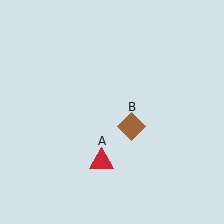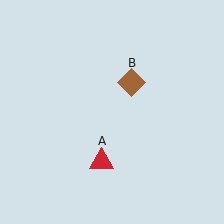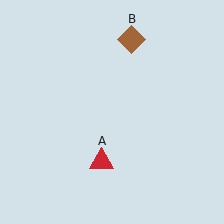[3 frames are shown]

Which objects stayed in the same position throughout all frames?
Red triangle (object A) remained stationary.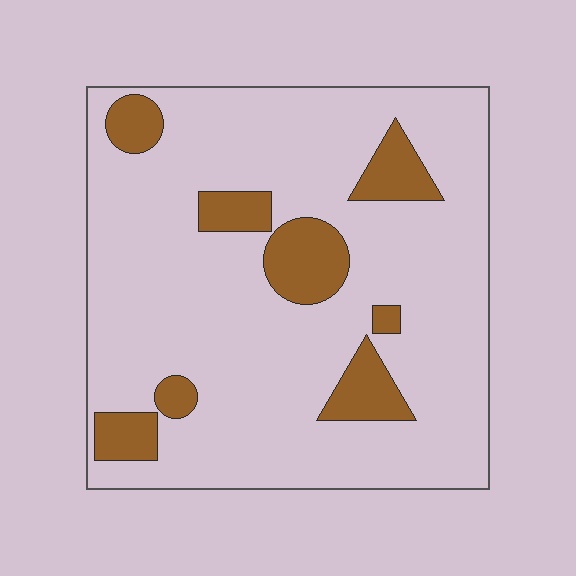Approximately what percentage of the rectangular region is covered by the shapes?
Approximately 15%.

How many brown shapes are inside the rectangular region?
8.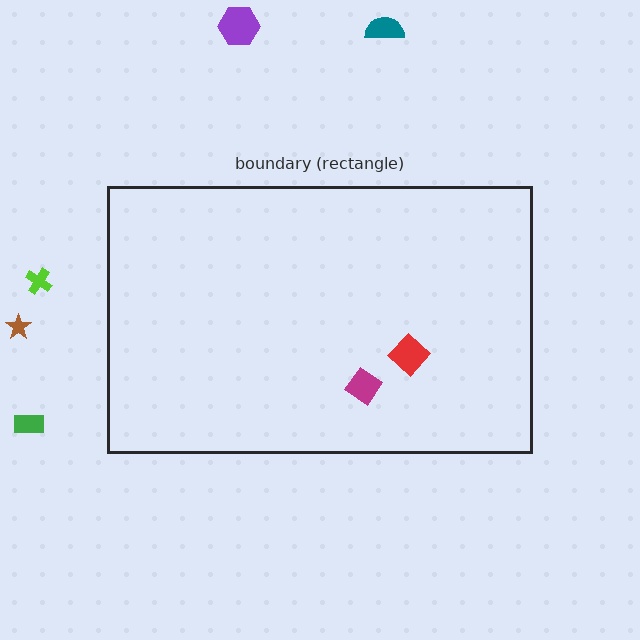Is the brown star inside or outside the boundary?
Outside.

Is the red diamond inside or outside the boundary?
Inside.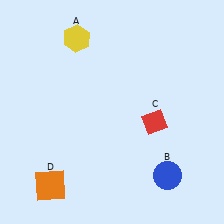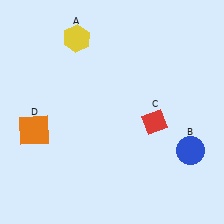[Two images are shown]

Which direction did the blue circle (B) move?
The blue circle (B) moved up.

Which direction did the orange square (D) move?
The orange square (D) moved up.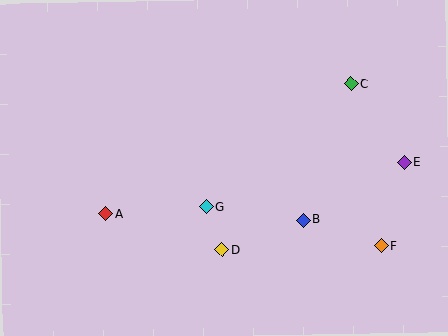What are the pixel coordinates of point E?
Point E is at (404, 162).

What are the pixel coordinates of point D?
Point D is at (222, 250).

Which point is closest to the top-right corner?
Point C is closest to the top-right corner.